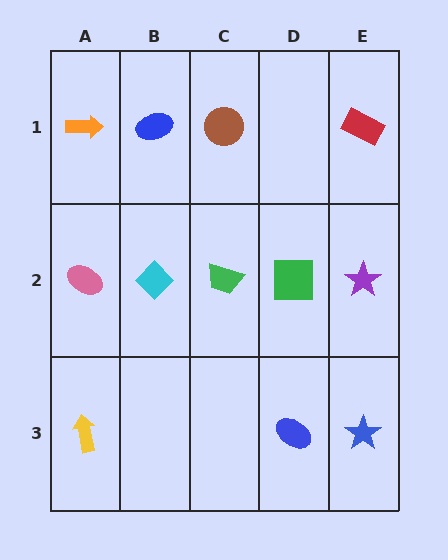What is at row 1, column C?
A brown circle.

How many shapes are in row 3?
3 shapes.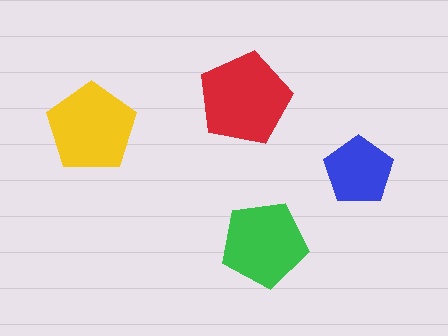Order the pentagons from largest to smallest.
the red one, the yellow one, the green one, the blue one.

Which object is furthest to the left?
The yellow pentagon is leftmost.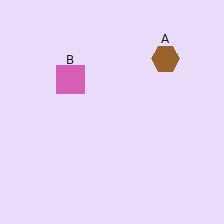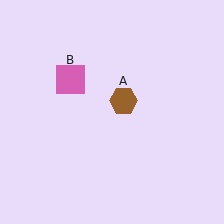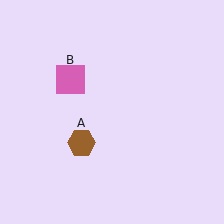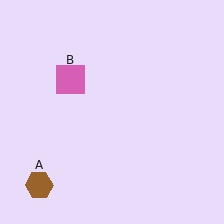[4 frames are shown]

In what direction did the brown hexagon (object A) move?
The brown hexagon (object A) moved down and to the left.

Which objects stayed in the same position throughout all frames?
Pink square (object B) remained stationary.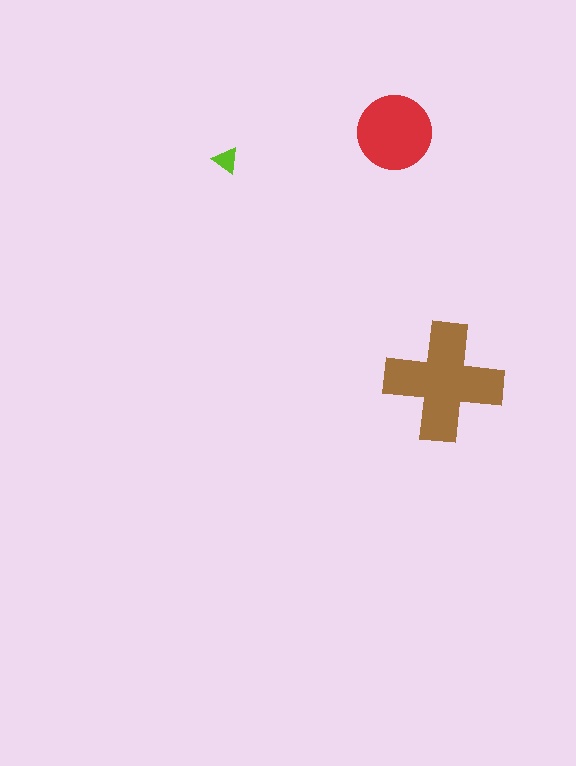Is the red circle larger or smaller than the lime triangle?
Larger.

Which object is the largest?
The brown cross.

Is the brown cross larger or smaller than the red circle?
Larger.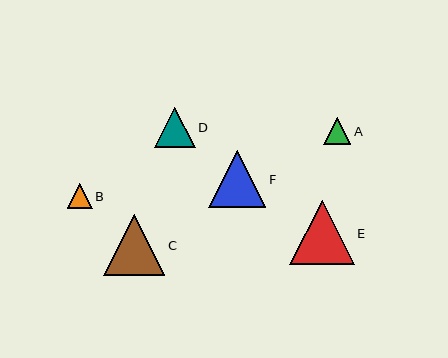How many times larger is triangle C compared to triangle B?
Triangle C is approximately 2.4 times the size of triangle B.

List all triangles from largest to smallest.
From largest to smallest: E, C, F, D, A, B.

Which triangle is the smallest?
Triangle B is the smallest with a size of approximately 25 pixels.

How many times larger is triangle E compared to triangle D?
Triangle E is approximately 1.6 times the size of triangle D.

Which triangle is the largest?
Triangle E is the largest with a size of approximately 64 pixels.